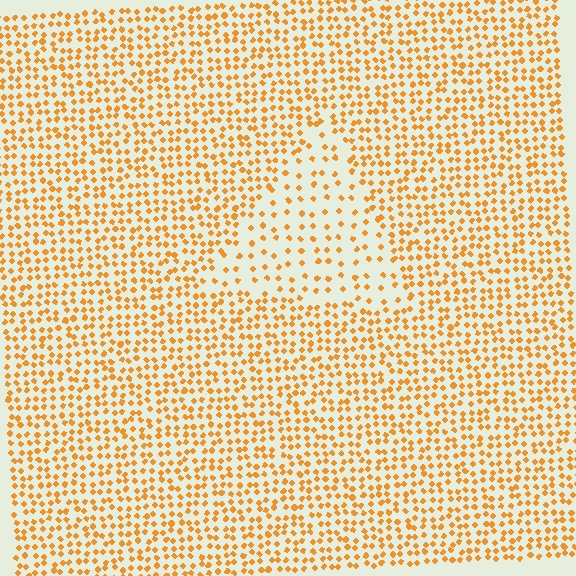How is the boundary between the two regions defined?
The boundary is defined by a change in element density (approximately 2.2x ratio). All elements are the same color, size, and shape.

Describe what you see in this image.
The image contains small orange elements arranged at two different densities. A triangle-shaped region is visible where the elements are less densely packed than the surrounding area.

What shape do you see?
I see a triangle.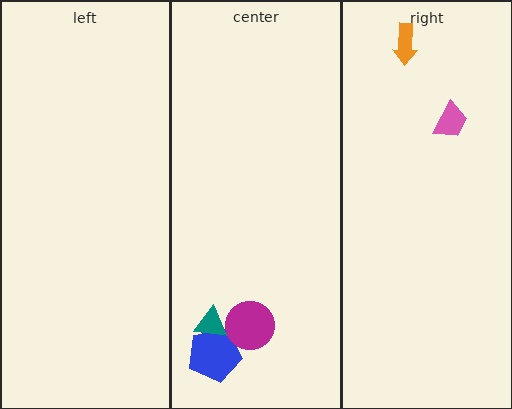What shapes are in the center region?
The blue pentagon, the teal triangle, the magenta circle.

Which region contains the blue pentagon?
The center region.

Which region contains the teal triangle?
The center region.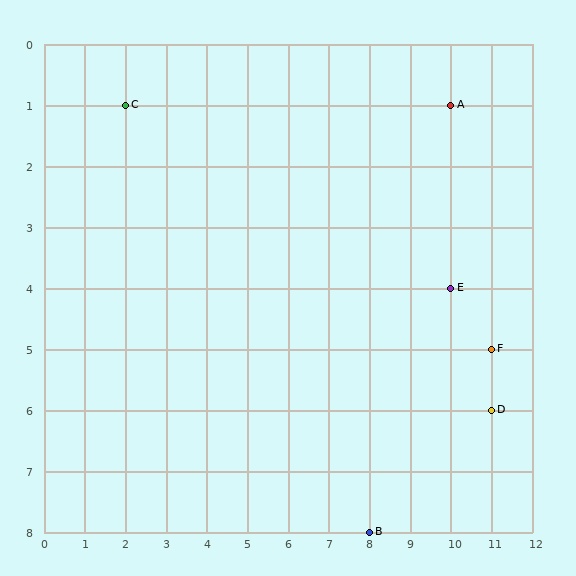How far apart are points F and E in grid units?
Points F and E are 1 column and 1 row apart (about 1.4 grid units diagonally).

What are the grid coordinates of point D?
Point D is at grid coordinates (11, 6).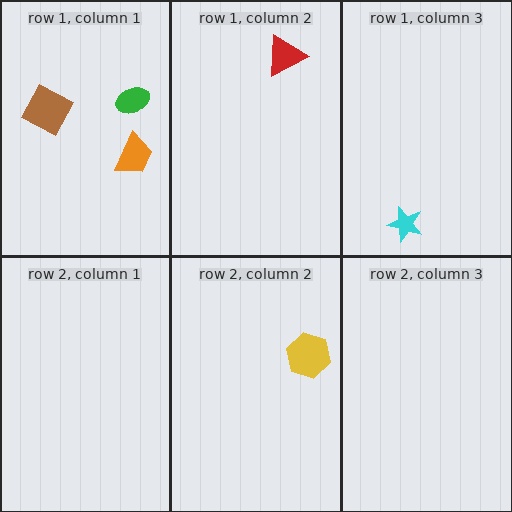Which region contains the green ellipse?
The row 1, column 1 region.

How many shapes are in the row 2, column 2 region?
1.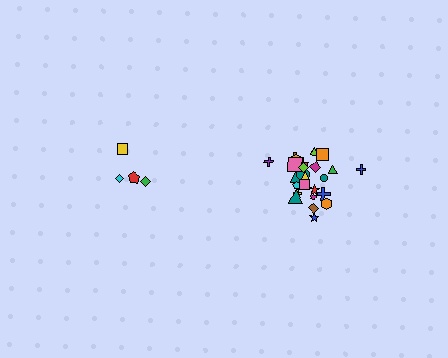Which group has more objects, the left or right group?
The right group.